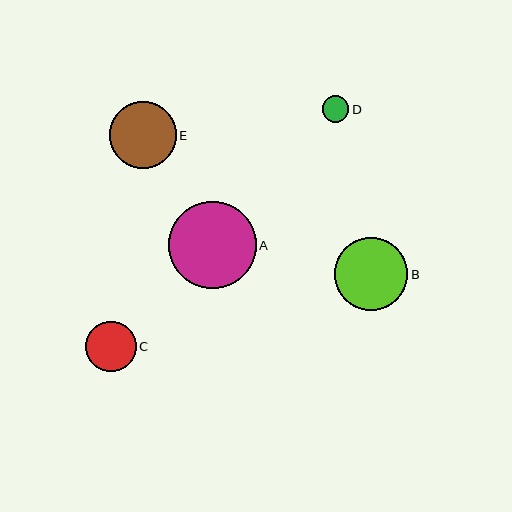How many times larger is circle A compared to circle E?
Circle A is approximately 1.3 times the size of circle E.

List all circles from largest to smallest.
From largest to smallest: A, B, E, C, D.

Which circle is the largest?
Circle A is the largest with a size of approximately 87 pixels.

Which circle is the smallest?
Circle D is the smallest with a size of approximately 27 pixels.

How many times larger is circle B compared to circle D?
Circle B is approximately 2.8 times the size of circle D.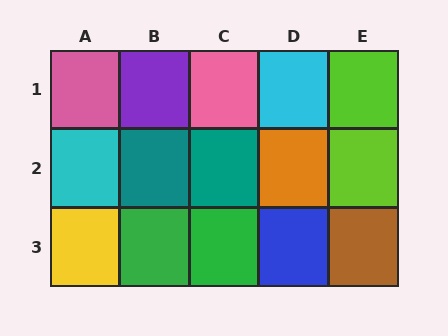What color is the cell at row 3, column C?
Green.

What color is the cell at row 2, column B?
Teal.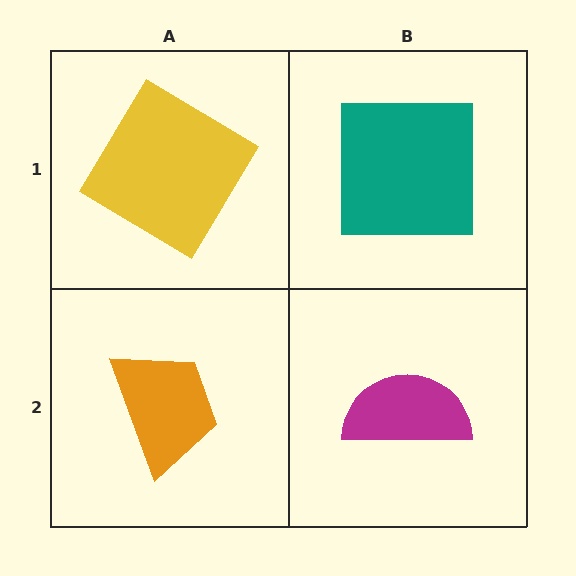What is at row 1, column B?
A teal square.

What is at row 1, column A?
A yellow diamond.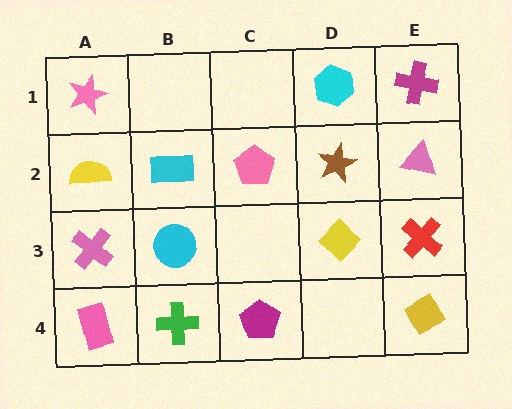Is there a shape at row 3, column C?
No, that cell is empty.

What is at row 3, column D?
A yellow diamond.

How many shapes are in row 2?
5 shapes.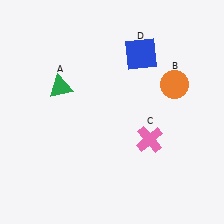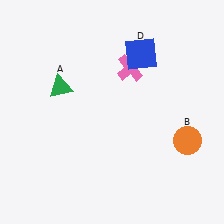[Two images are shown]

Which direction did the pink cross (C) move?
The pink cross (C) moved up.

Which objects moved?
The objects that moved are: the orange circle (B), the pink cross (C).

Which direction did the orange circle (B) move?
The orange circle (B) moved down.